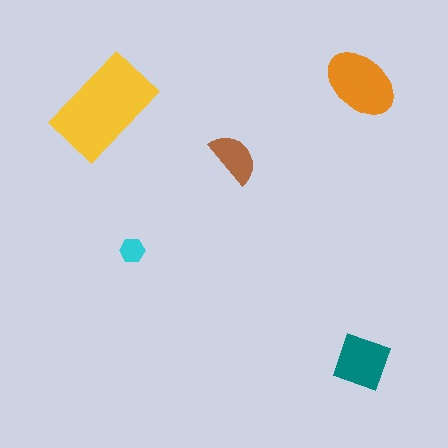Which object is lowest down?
The teal diamond is bottommost.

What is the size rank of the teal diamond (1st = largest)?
3rd.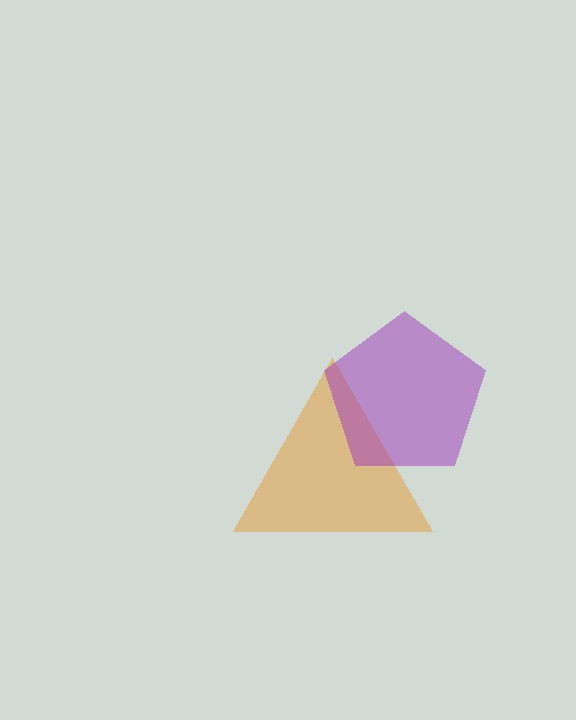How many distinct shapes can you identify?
There are 2 distinct shapes: an orange triangle, a purple pentagon.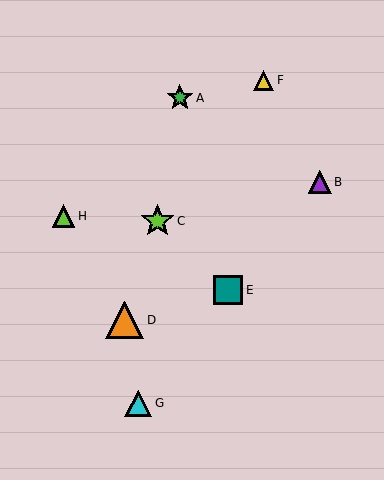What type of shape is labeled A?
Shape A is a green star.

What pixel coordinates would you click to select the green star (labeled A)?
Click at (180, 98) to select the green star A.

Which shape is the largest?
The orange triangle (labeled D) is the largest.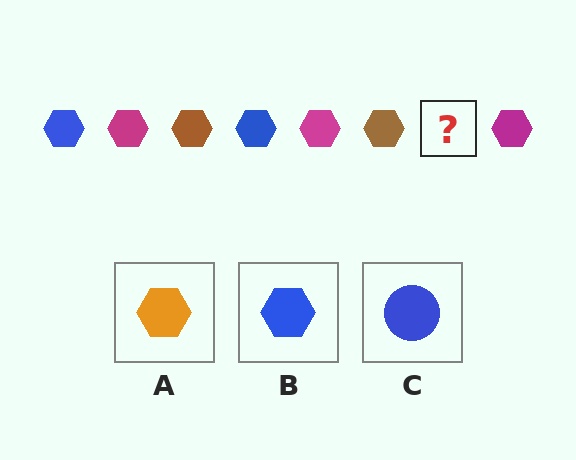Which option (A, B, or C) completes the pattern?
B.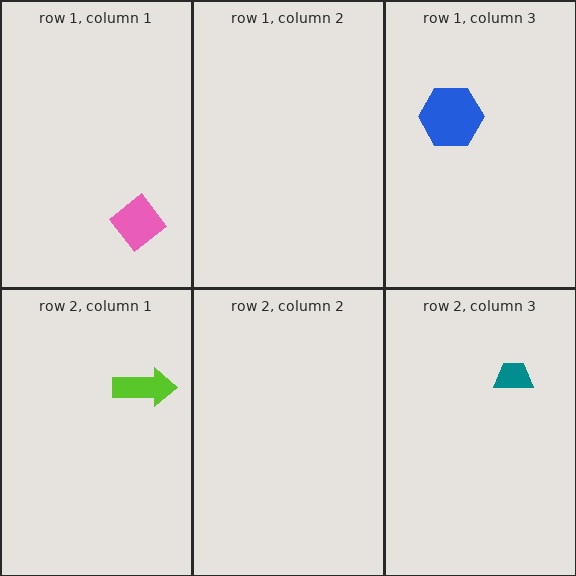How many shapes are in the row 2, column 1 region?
1.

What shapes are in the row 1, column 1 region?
The pink diamond.